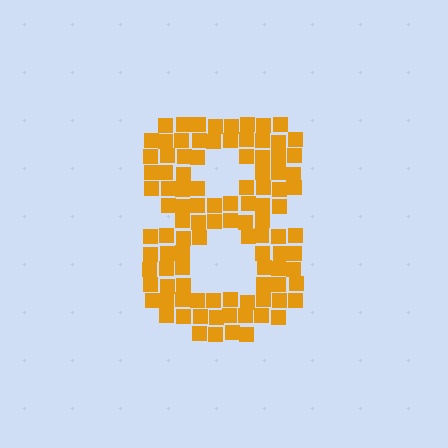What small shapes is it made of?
It is made of small squares.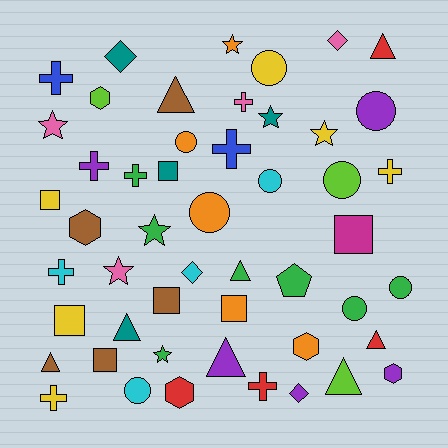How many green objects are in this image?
There are 7 green objects.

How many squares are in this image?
There are 7 squares.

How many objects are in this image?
There are 50 objects.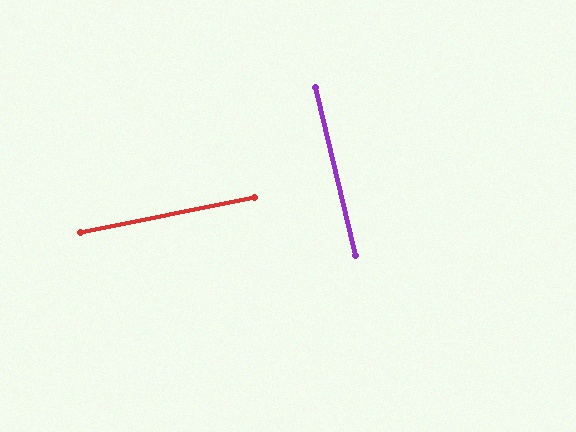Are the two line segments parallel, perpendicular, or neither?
Perpendicular — they meet at approximately 88°.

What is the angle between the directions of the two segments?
Approximately 88 degrees.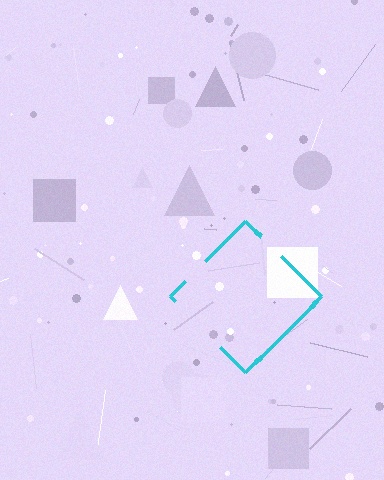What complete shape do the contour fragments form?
The contour fragments form a diamond.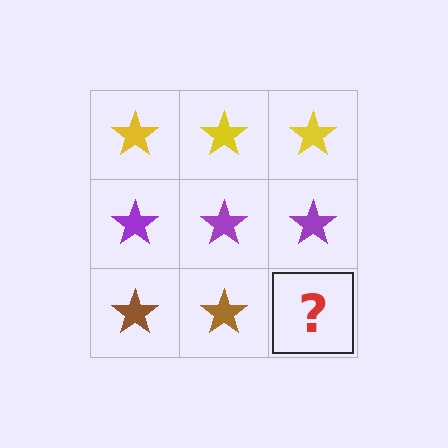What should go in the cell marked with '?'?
The missing cell should contain a brown star.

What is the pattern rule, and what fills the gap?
The rule is that each row has a consistent color. The gap should be filled with a brown star.